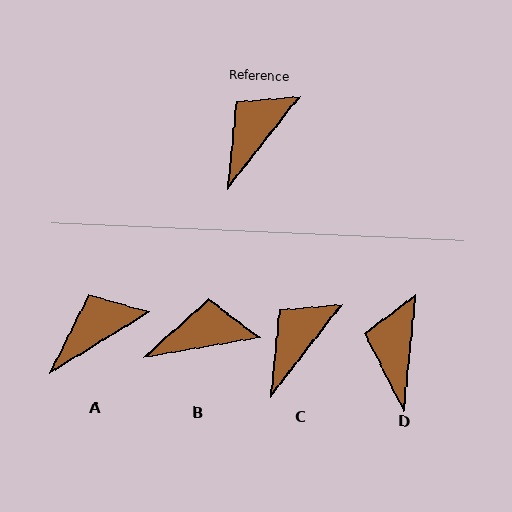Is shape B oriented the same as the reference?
No, it is off by about 42 degrees.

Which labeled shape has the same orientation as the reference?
C.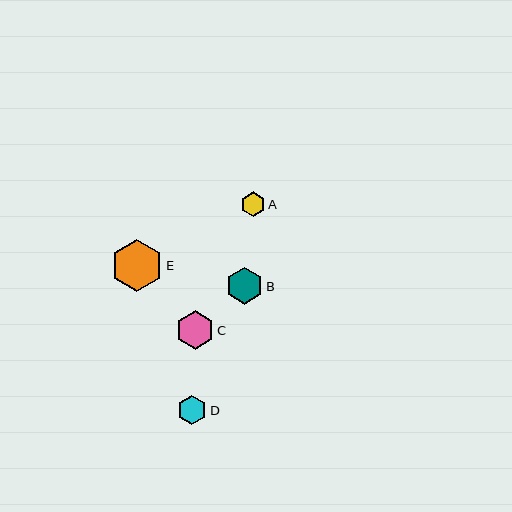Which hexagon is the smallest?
Hexagon A is the smallest with a size of approximately 25 pixels.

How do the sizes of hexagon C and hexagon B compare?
Hexagon C and hexagon B are approximately the same size.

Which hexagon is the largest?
Hexagon E is the largest with a size of approximately 52 pixels.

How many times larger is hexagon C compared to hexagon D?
Hexagon C is approximately 1.3 times the size of hexagon D.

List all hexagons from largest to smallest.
From largest to smallest: E, C, B, D, A.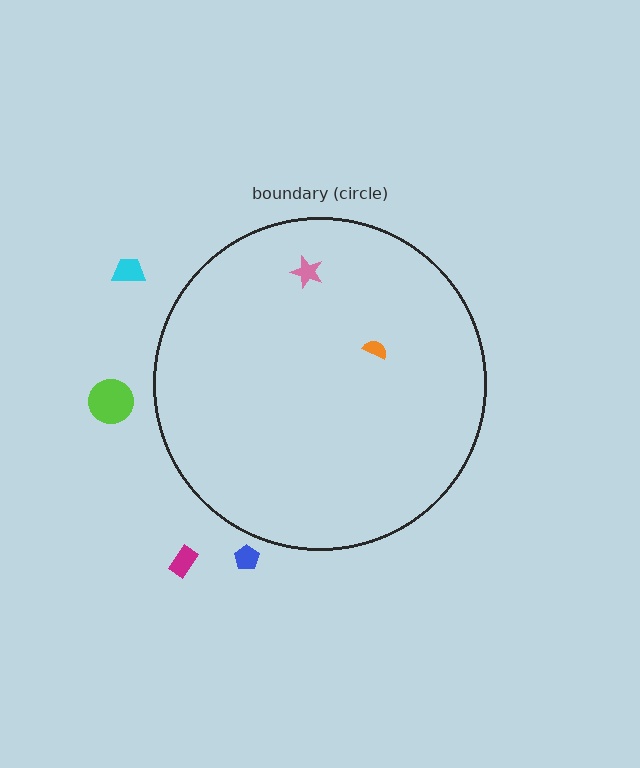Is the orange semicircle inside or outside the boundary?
Inside.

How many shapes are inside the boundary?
2 inside, 4 outside.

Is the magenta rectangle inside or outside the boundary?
Outside.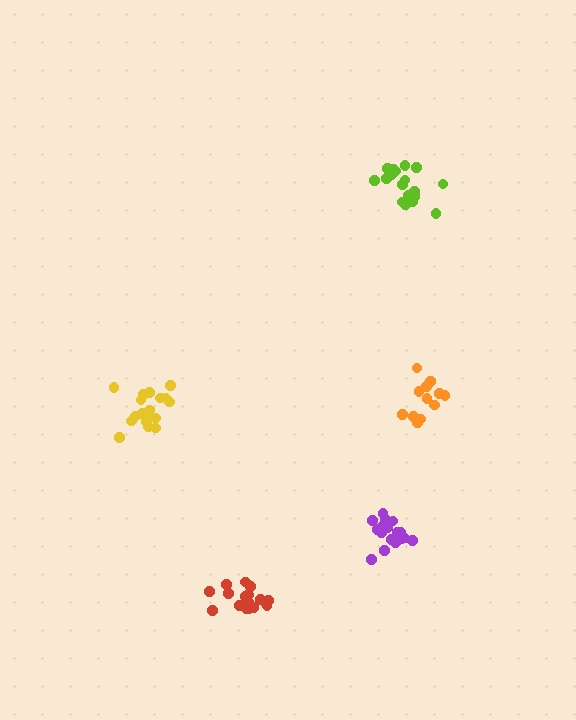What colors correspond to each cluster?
The clusters are colored: red, orange, lime, purple, yellow.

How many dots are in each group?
Group 1: 18 dots, Group 2: 12 dots, Group 3: 18 dots, Group 4: 17 dots, Group 5: 18 dots (83 total).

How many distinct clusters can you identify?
There are 5 distinct clusters.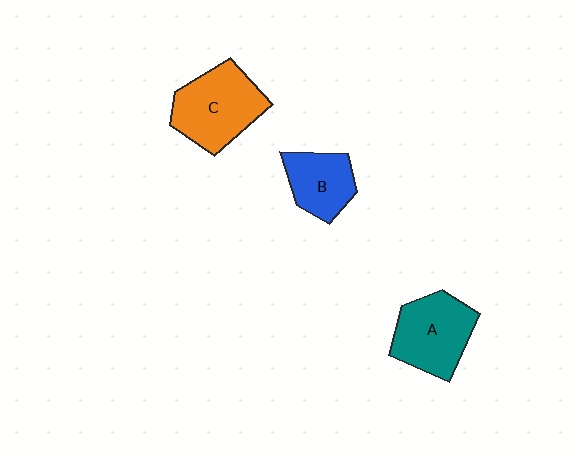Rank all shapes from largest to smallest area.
From largest to smallest: C (orange), A (teal), B (blue).